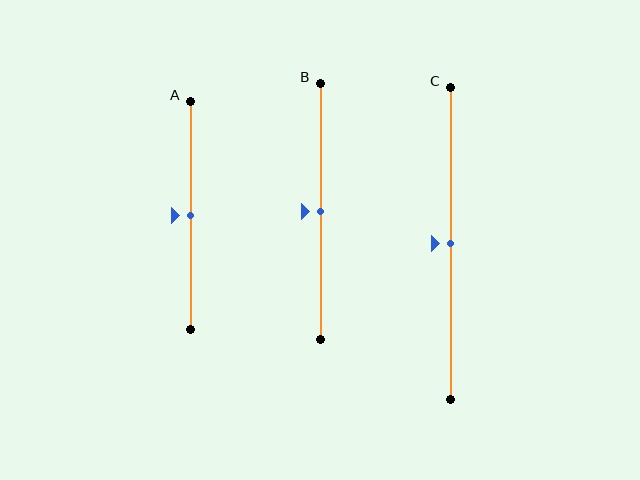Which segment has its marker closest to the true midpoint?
Segment A has its marker closest to the true midpoint.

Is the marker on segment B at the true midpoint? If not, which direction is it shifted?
Yes, the marker on segment B is at the true midpoint.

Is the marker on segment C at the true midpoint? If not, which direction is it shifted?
Yes, the marker on segment C is at the true midpoint.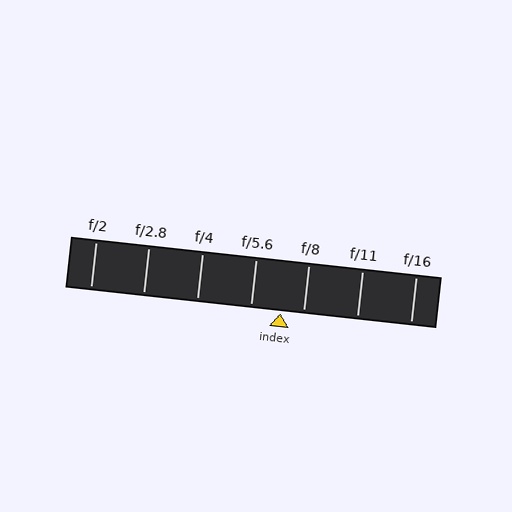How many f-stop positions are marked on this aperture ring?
There are 7 f-stop positions marked.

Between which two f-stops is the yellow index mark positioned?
The index mark is between f/5.6 and f/8.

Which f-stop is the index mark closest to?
The index mark is closest to f/8.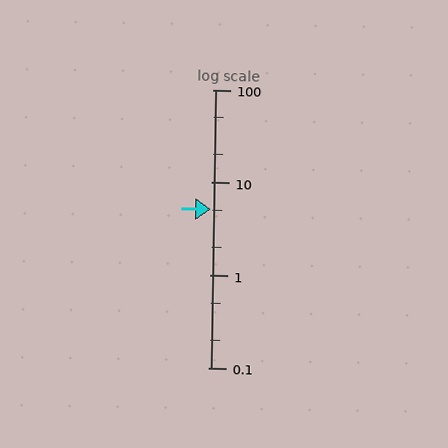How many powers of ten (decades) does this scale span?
The scale spans 3 decades, from 0.1 to 100.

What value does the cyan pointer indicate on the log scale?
The pointer indicates approximately 5.1.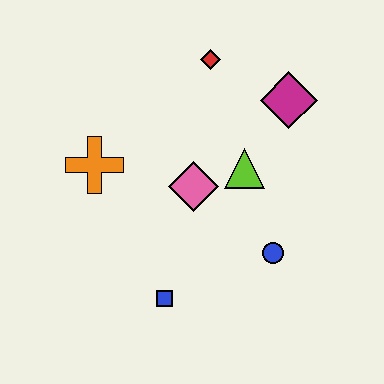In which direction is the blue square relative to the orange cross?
The blue square is below the orange cross.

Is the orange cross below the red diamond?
Yes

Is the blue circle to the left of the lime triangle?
No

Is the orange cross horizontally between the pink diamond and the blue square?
No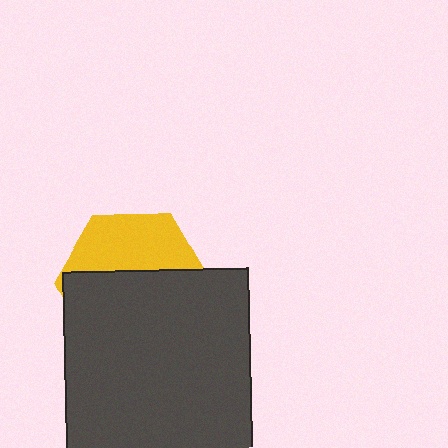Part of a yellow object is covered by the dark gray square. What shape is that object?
It is a hexagon.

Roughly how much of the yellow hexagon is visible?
A small part of it is visible (roughly 39%).